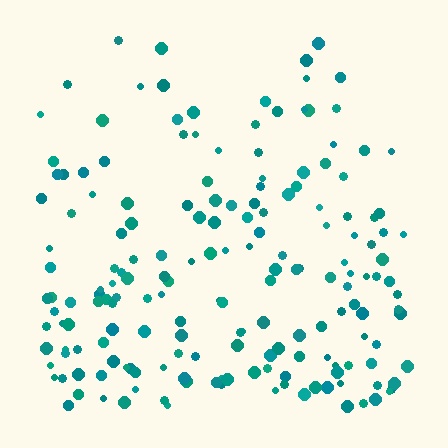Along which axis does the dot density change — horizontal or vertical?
Vertical.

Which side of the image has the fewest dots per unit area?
The top.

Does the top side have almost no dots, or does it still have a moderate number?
Still a moderate number, just noticeably fewer than the bottom.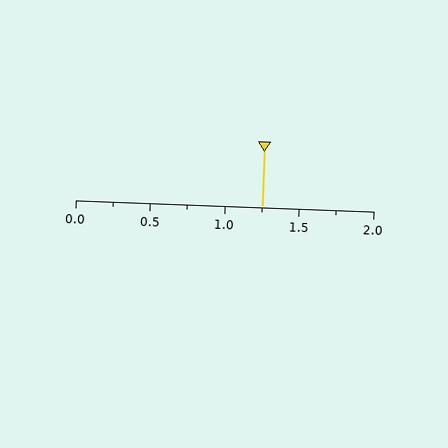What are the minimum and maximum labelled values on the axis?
The axis runs from 0.0 to 2.0.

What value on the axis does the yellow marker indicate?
The marker indicates approximately 1.25.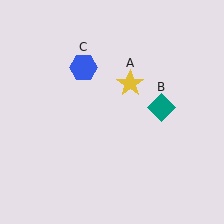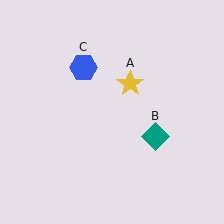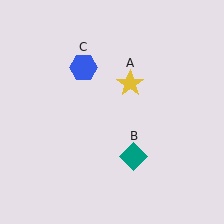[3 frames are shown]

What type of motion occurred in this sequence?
The teal diamond (object B) rotated clockwise around the center of the scene.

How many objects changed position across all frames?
1 object changed position: teal diamond (object B).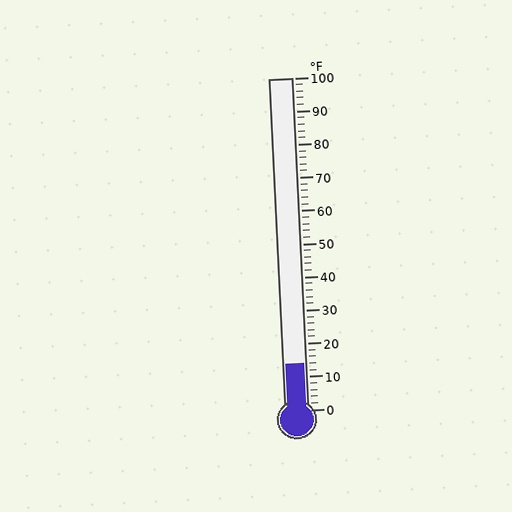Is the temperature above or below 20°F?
The temperature is below 20°F.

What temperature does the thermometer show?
The thermometer shows approximately 14°F.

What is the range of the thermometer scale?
The thermometer scale ranges from 0°F to 100°F.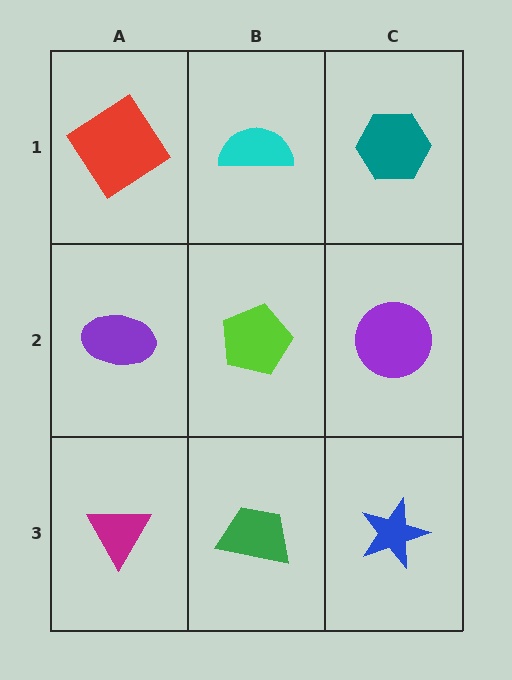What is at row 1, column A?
A red diamond.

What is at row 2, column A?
A purple ellipse.